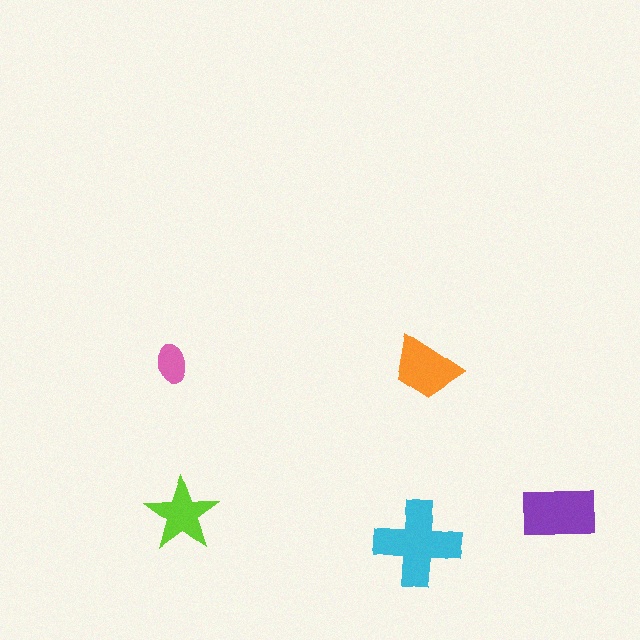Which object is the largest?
The cyan cross.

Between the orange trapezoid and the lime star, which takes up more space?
The orange trapezoid.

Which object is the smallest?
The pink ellipse.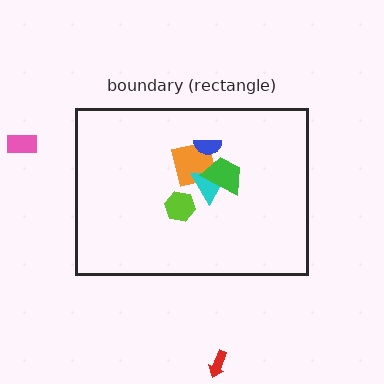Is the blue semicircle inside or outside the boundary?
Inside.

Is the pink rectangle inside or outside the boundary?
Outside.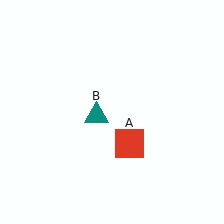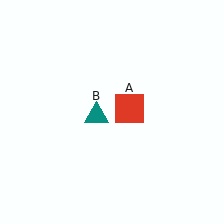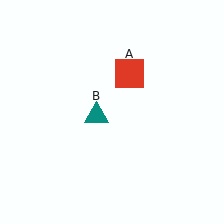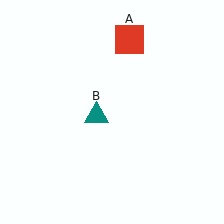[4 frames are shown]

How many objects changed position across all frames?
1 object changed position: red square (object A).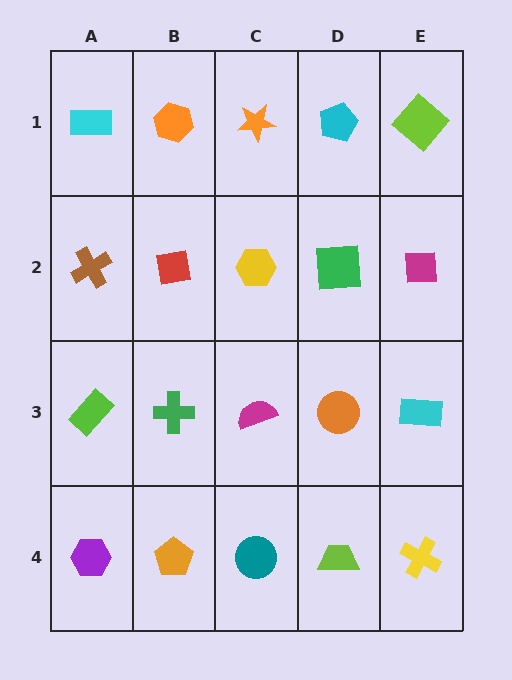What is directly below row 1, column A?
A brown cross.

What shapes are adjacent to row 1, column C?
A yellow hexagon (row 2, column C), an orange hexagon (row 1, column B), a cyan pentagon (row 1, column D).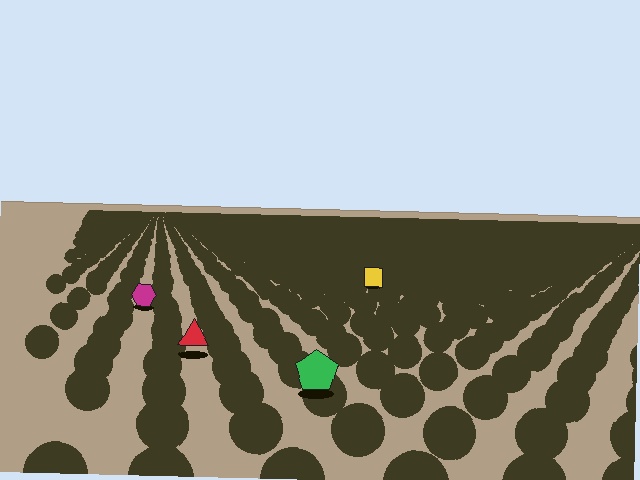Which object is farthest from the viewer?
The yellow square is farthest from the viewer. It appears smaller and the ground texture around it is denser.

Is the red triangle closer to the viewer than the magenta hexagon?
Yes. The red triangle is closer — you can tell from the texture gradient: the ground texture is coarser near it.